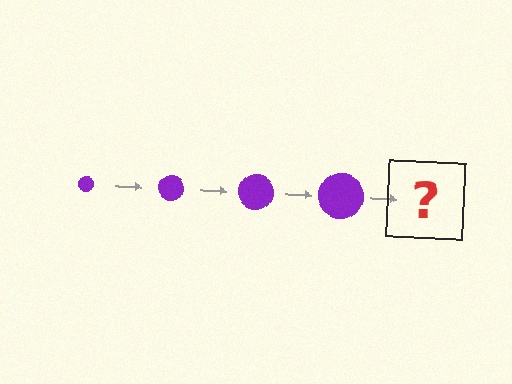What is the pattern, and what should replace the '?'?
The pattern is that the circle gets progressively larger each step. The '?' should be a purple circle, larger than the previous one.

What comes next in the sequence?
The next element should be a purple circle, larger than the previous one.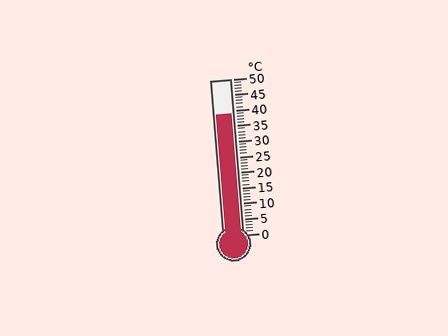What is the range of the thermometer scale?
The thermometer scale ranges from 0°C to 50°C.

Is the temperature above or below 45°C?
The temperature is below 45°C.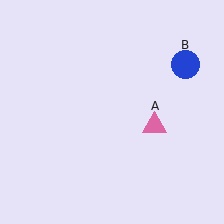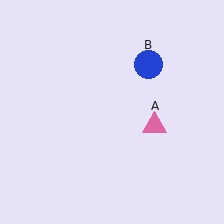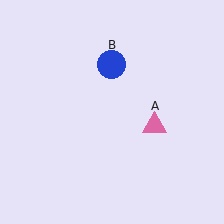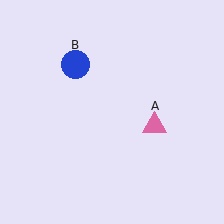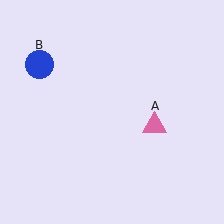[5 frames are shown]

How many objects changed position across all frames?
1 object changed position: blue circle (object B).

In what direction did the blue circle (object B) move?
The blue circle (object B) moved left.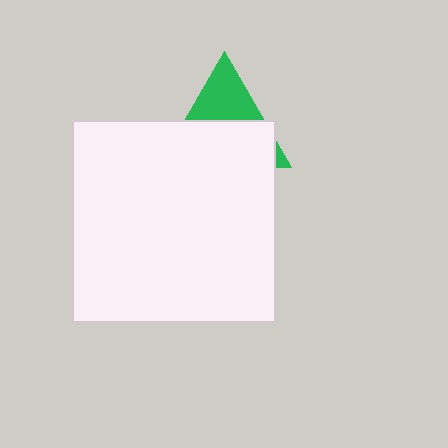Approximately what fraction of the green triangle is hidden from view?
Roughly 62% of the green triangle is hidden behind the white square.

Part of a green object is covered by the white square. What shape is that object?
It is a triangle.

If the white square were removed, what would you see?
You would see the complete green triangle.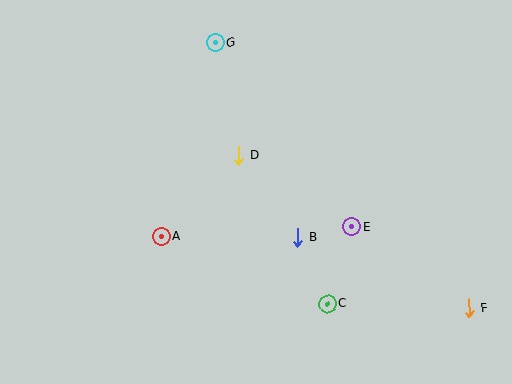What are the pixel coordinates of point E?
Point E is at (352, 227).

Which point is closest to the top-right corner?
Point E is closest to the top-right corner.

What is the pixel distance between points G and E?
The distance between G and E is 230 pixels.